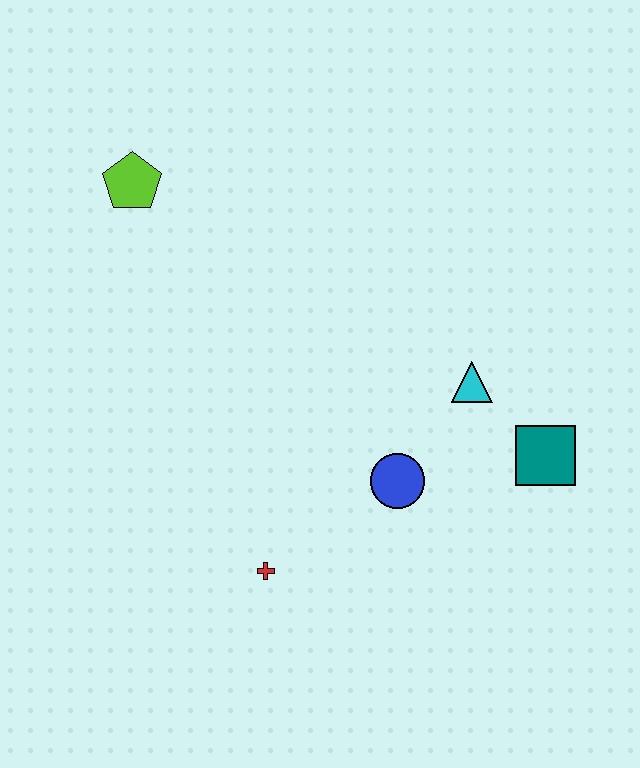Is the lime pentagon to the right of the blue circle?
No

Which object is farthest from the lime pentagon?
The teal square is farthest from the lime pentagon.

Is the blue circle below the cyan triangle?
Yes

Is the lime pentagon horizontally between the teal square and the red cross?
No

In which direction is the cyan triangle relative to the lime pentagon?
The cyan triangle is to the right of the lime pentagon.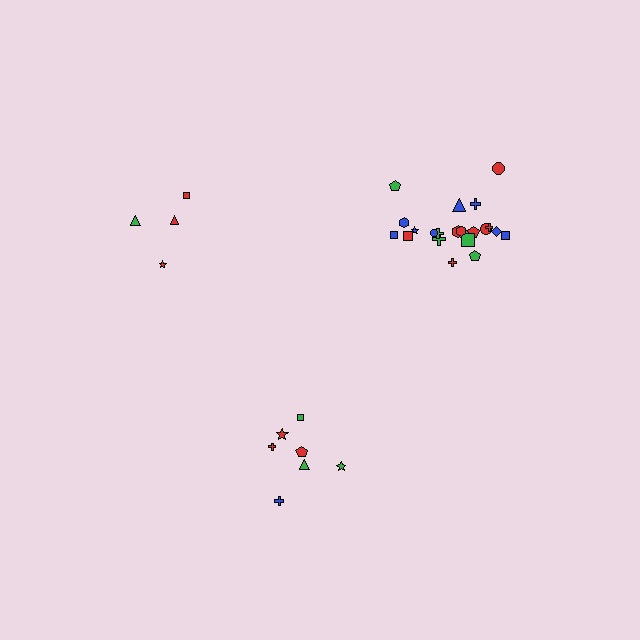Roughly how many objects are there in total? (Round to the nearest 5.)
Roughly 35 objects in total.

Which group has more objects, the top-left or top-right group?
The top-right group.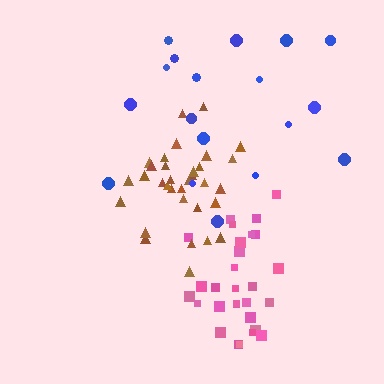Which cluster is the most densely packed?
Brown.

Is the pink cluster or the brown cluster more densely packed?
Brown.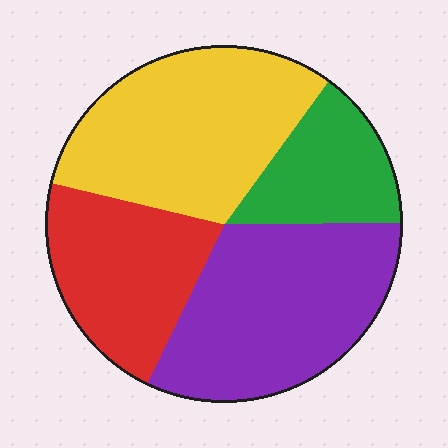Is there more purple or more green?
Purple.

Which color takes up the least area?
Green, at roughly 15%.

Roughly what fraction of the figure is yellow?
Yellow covers 31% of the figure.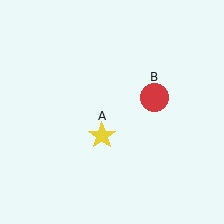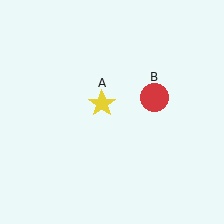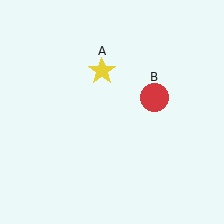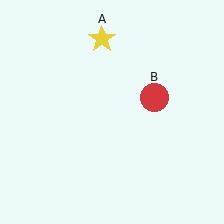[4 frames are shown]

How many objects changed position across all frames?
1 object changed position: yellow star (object A).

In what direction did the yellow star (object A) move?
The yellow star (object A) moved up.